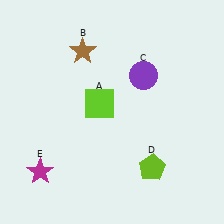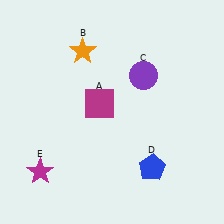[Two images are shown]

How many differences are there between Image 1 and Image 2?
There are 3 differences between the two images.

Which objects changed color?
A changed from lime to magenta. B changed from brown to orange. D changed from lime to blue.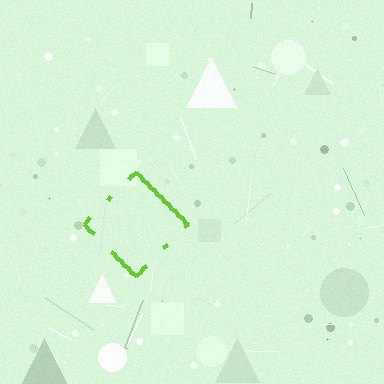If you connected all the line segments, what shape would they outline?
They would outline a diamond.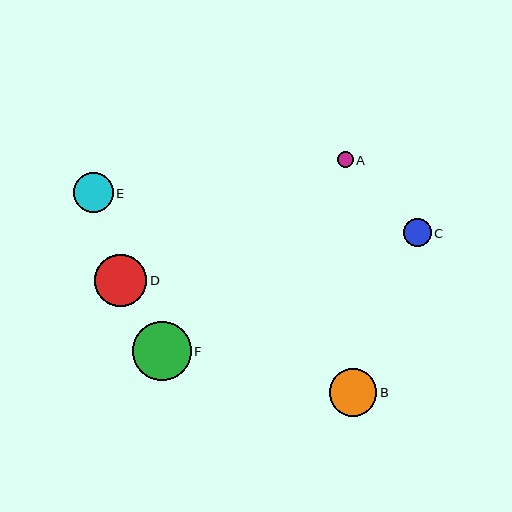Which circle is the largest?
Circle F is the largest with a size of approximately 58 pixels.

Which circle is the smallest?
Circle A is the smallest with a size of approximately 16 pixels.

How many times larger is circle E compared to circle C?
Circle E is approximately 1.4 times the size of circle C.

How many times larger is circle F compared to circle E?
Circle F is approximately 1.5 times the size of circle E.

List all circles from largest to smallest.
From largest to smallest: F, D, B, E, C, A.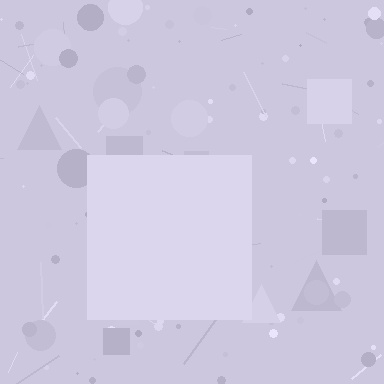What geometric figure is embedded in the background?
A square is embedded in the background.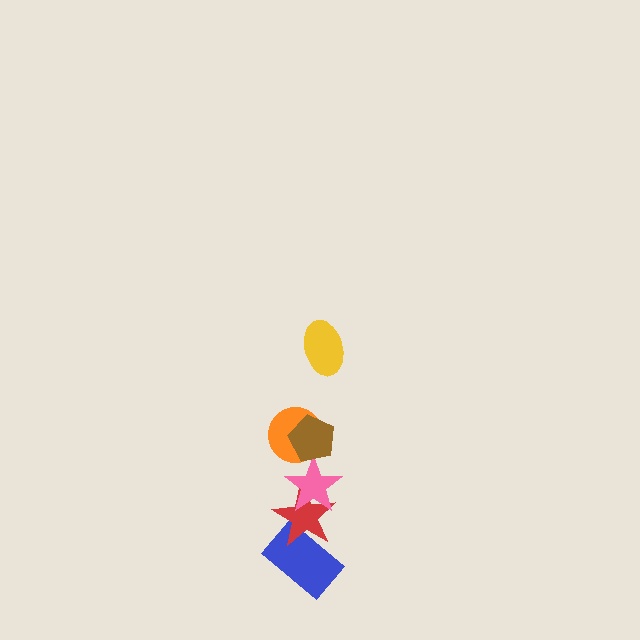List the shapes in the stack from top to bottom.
From top to bottom: the yellow ellipse, the brown pentagon, the orange circle, the pink star, the red star, the blue rectangle.